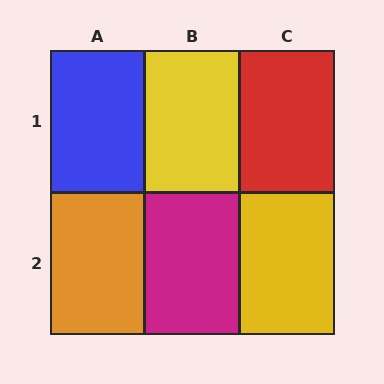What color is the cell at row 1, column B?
Yellow.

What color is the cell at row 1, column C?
Red.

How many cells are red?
1 cell is red.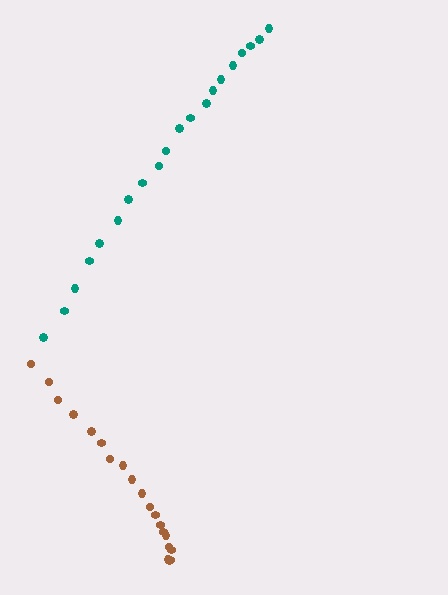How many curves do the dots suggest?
There are 2 distinct paths.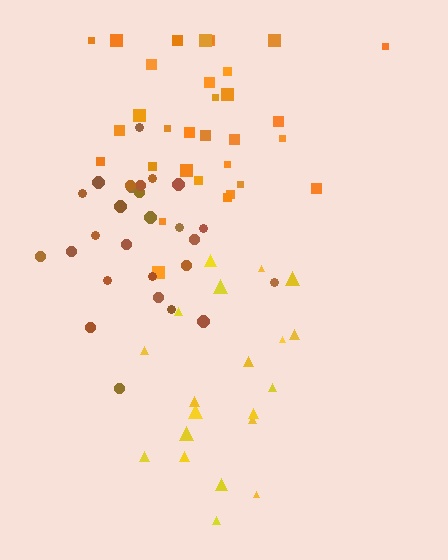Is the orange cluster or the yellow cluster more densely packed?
Orange.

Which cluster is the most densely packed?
Orange.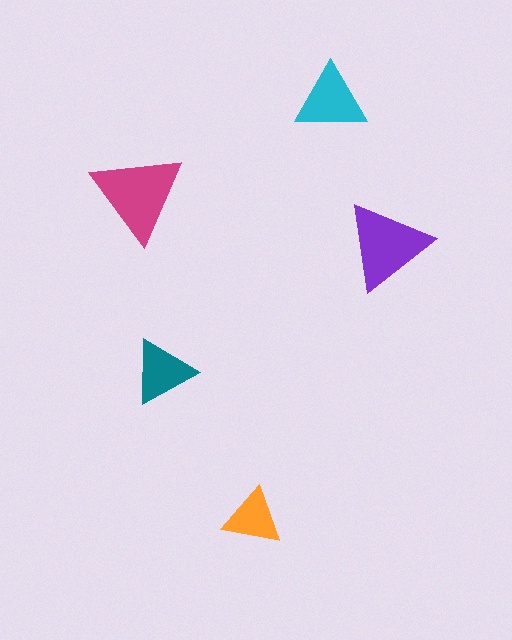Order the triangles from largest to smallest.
the magenta one, the purple one, the cyan one, the teal one, the orange one.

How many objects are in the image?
There are 5 objects in the image.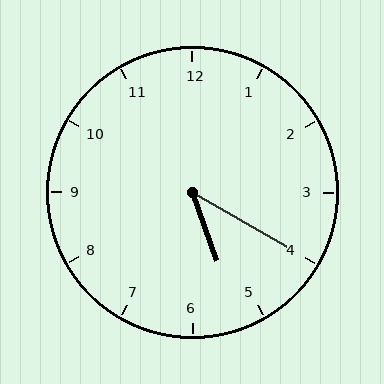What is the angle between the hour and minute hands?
Approximately 40 degrees.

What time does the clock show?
5:20.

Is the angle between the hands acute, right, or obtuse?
It is acute.